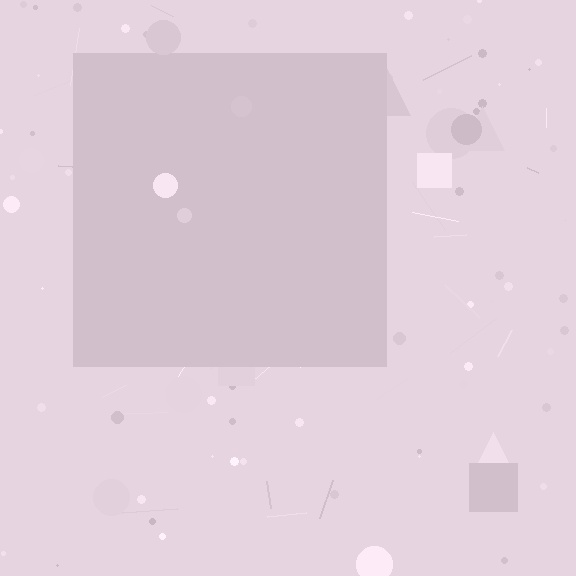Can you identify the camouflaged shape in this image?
The camouflaged shape is a square.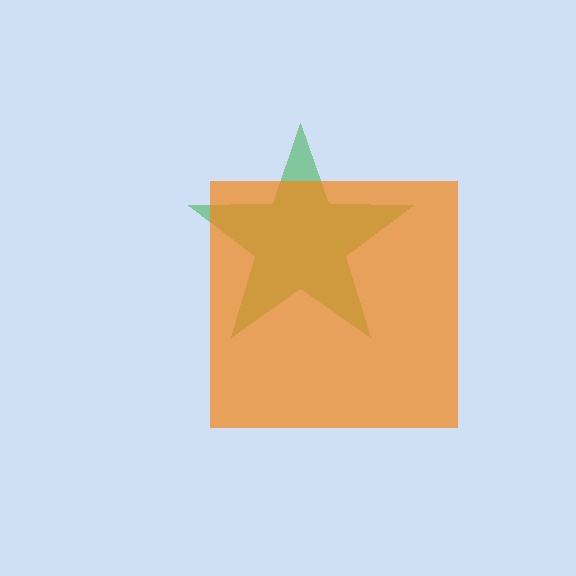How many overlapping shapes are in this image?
There are 2 overlapping shapes in the image.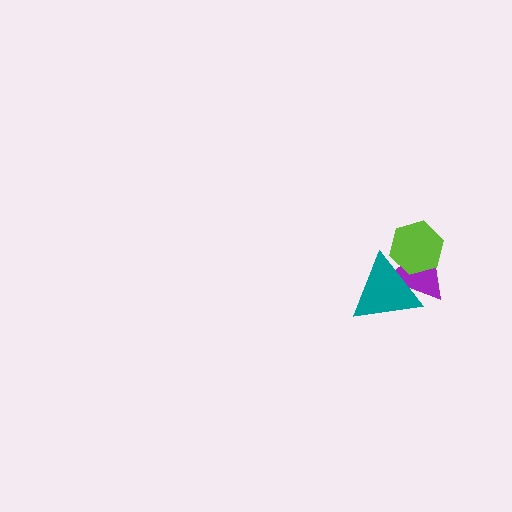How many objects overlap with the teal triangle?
2 objects overlap with the teal triangle.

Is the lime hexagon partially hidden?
Yes, it is partially covered by another shape.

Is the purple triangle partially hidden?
Yes, it is partially covered by another shape.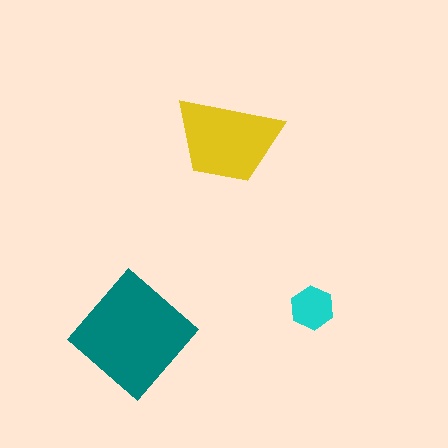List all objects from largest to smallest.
The teal diamond, the yellow trapezoid, the cyan hexagon.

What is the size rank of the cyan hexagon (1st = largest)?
3rd.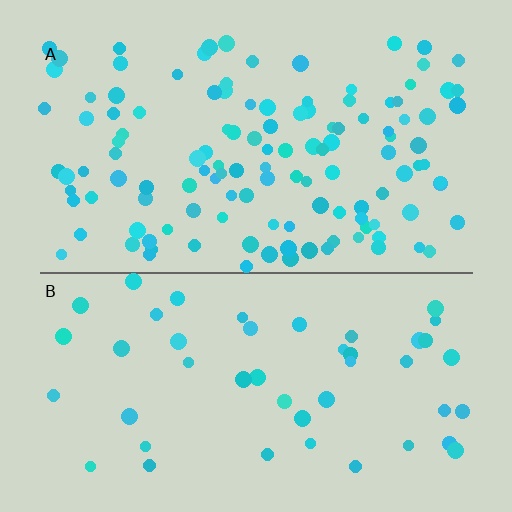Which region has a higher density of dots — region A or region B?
A (the top).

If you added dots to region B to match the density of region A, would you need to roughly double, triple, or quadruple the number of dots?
Approximately triple.